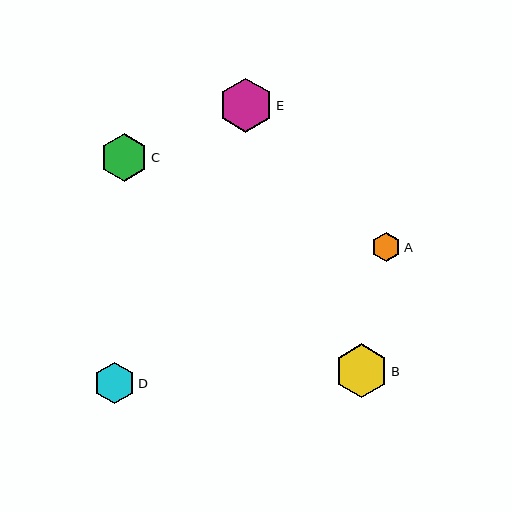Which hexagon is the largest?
Hexagon E is the largest with a size of approximately 54 pixels.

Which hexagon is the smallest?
Hexagon A is the smallest with a size of approximately 29 pixels.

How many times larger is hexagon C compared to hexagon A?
Hexagon C is approximately 1.7 times the size of hexagon A.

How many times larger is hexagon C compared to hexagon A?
Hexagon C is approximately 1.7 times the size of hexagon A.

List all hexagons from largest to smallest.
From largest to smallest: E, B, C, D, A.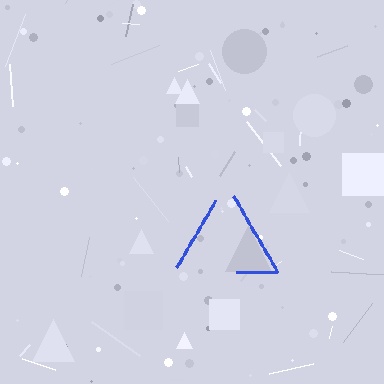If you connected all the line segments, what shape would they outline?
They would outline a triangle.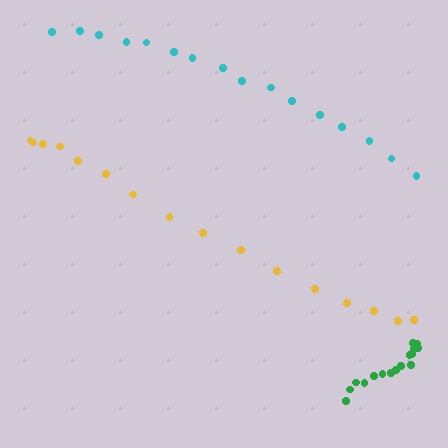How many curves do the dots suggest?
There are 3 distinct paths.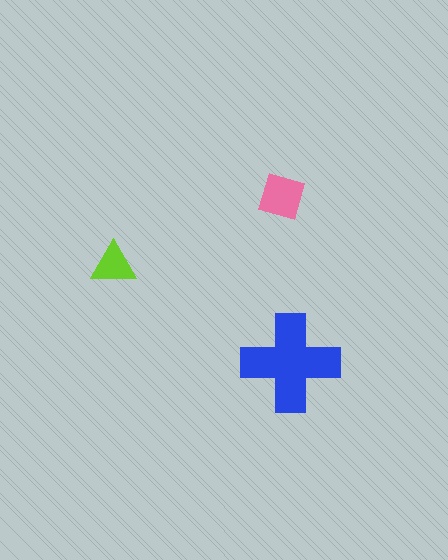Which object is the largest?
The blue cross.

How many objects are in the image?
There are 3 objects in the image.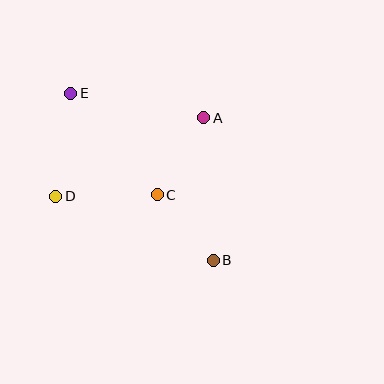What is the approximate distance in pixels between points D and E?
The distance between D and E is approximately 104 pixels.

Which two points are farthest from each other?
Points B and E are farthest from each other.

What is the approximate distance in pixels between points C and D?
The distance between C and D is approximately 101 pixels.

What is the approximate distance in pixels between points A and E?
The distance between A and E is approximately 135 pixels.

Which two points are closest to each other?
Points B and C are closest to each other.